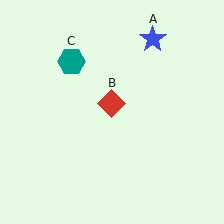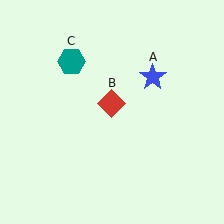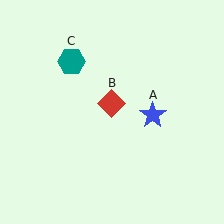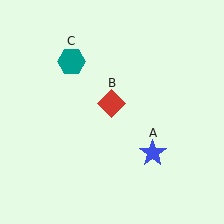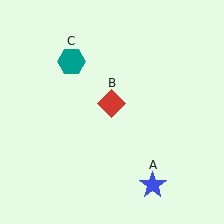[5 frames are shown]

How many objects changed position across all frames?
1 object changed position: blue star (object A).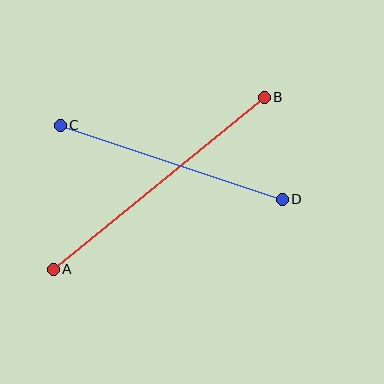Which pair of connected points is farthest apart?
Points A and B are farthest apart.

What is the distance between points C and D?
The distance is approximately 234 pixels.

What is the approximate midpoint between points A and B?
The midpoint is at approximately (159, 183) pixels.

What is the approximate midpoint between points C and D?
The midpoint is at approximately (171, 162) pixels.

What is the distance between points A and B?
The distance is approximately 272 pixels.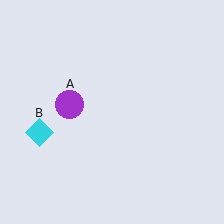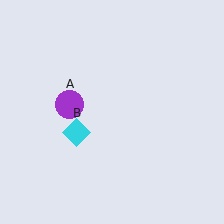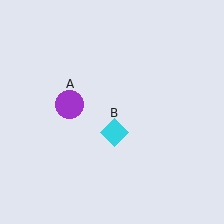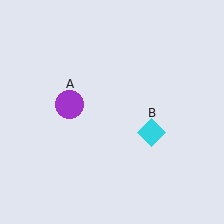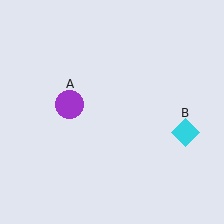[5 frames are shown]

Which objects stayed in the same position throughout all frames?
Purple circle (object A) remained stationary.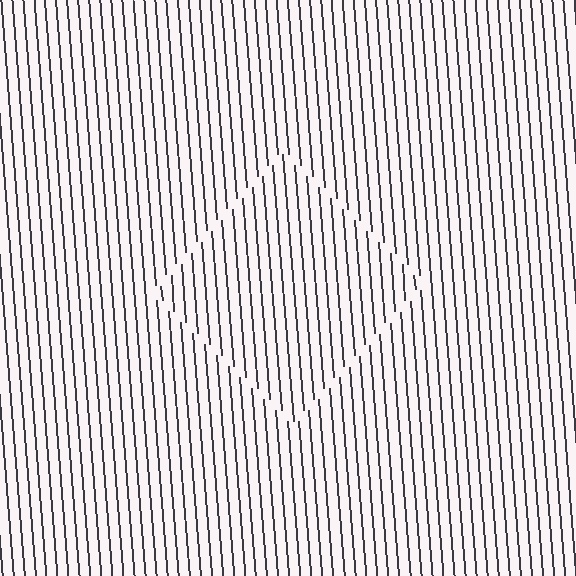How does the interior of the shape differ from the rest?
The interior of the shape contains the same grating, shifted by half a period — the contour is defined by the phase discontinuity where line-ends from the inner and outer gratings abut.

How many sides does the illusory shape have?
4 sides — the line-ends trace a square.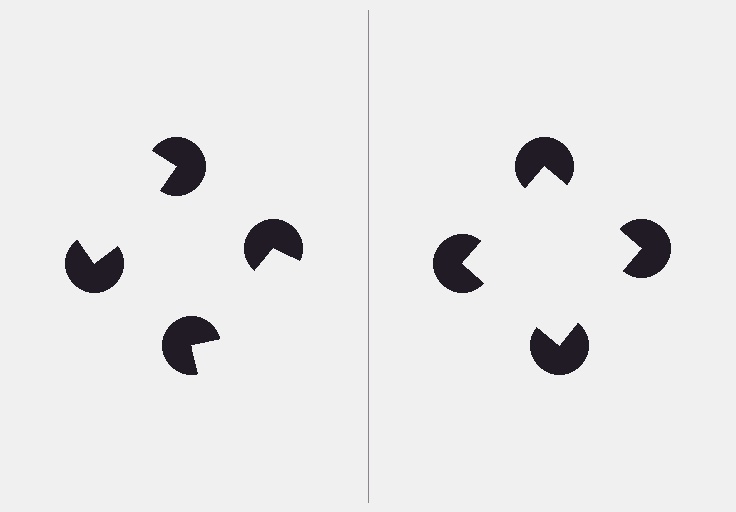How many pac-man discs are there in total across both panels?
8 — 4 on each side.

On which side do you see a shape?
An illusory square appears on the right side. On the left side the wedge cuts are rotated, so no coherent shape forms.